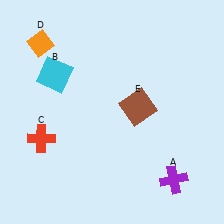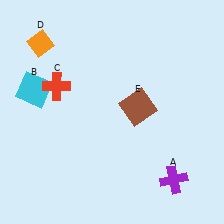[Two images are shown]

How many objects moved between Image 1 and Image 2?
2 objects moved between the two images.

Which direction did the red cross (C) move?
The red cross (C) moved up.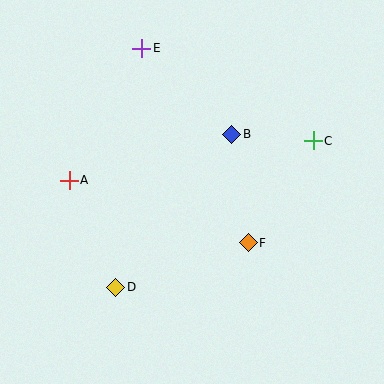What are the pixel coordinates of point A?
Point A is at (69, 180).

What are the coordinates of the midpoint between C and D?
The midpoint between C and D is at (214, 214).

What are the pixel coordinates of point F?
Point F is at (248, 243).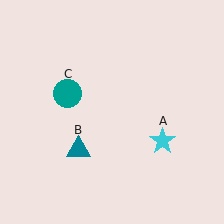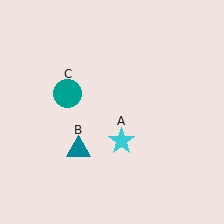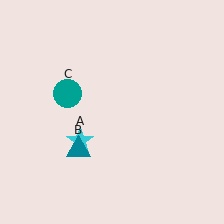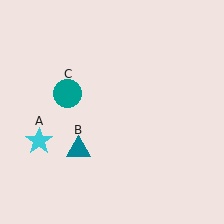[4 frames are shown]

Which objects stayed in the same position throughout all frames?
Teal triangle (object B) and teal circle (object C) remained stationary.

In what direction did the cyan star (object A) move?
The cyan star (object A) moved left.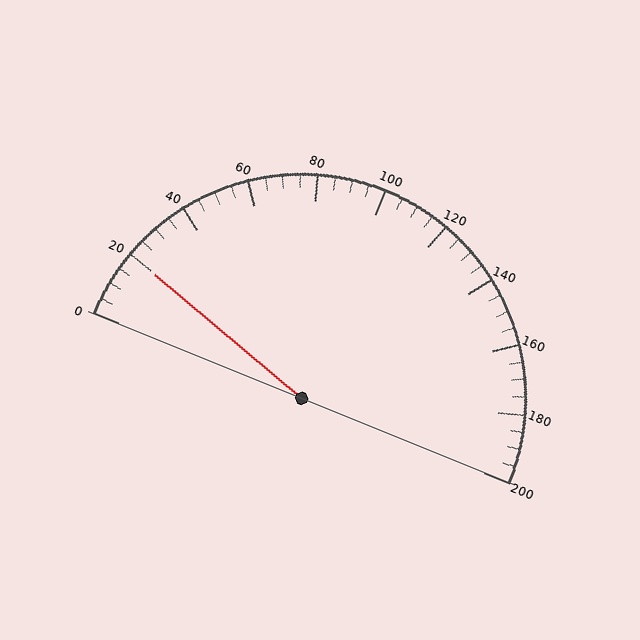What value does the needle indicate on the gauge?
The needle indicates approximately 20.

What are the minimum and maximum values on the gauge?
The gauge ranges from 0 to 200.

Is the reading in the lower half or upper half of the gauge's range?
The reading is in the lower half of the range (0 to 200).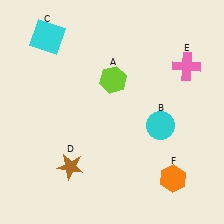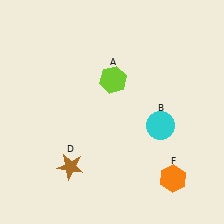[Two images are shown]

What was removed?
The cyan square (C), the pink cross (E) were removed in Image 2.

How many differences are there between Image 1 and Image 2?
There are 2 differences between the two images.